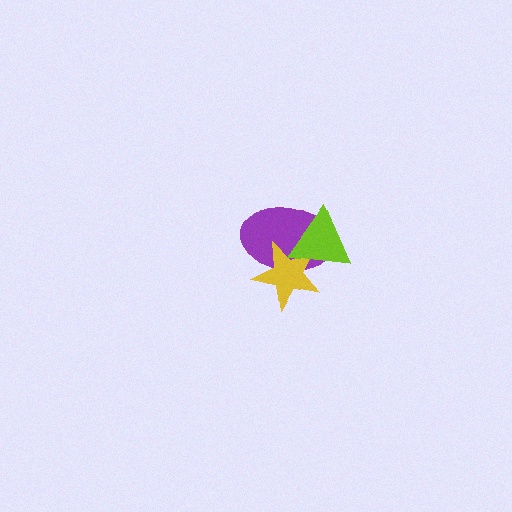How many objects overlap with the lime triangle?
2 objects overlap with the lime triangle.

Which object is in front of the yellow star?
The lime triangle is in front of the yellow star.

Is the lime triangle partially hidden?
No, no other shape covers it.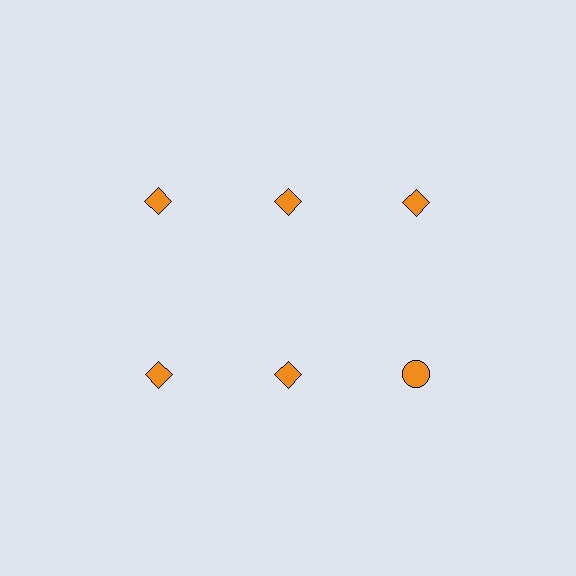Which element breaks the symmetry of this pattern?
The orange circle in the second row, center column breaks the symmetry. All other shapes are orange diamonds.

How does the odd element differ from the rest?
It has a different shape: circle instead of diamond.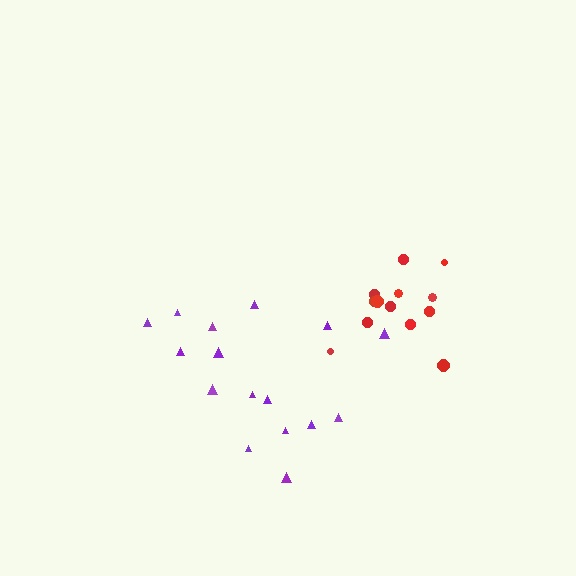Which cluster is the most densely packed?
Red.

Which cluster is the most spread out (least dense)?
Purple.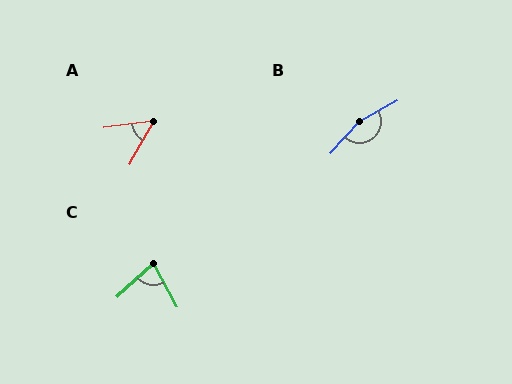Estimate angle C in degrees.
Approximately 76 degrees.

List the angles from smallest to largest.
A (53°), C (76°), B (162°).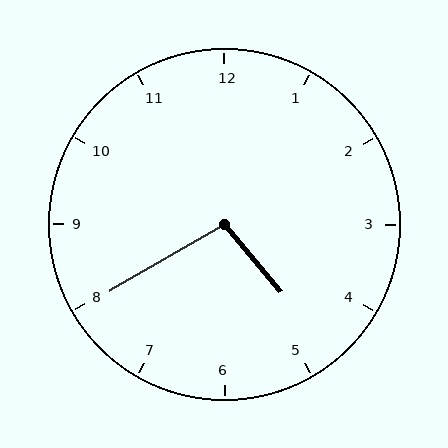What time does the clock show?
4:40.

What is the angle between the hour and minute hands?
Approximately 100 degrees.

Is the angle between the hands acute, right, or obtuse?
It is obtuse.